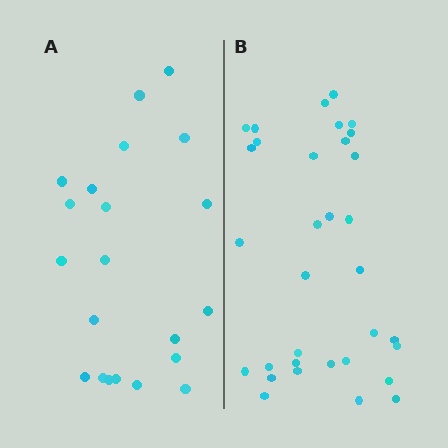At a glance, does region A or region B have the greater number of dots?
Region B (the right region) has more dots.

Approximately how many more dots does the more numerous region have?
Region B has roughly 12 or so more dots than region A.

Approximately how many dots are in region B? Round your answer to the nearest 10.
About 30 dots. (The exact count is 33, which rounds to 30.)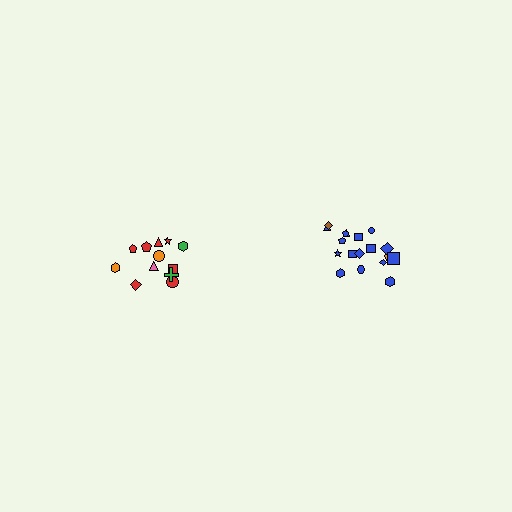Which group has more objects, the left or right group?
The right group.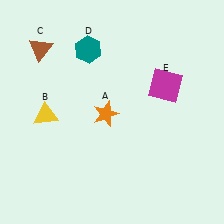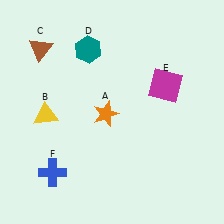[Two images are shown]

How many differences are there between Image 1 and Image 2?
There is 1 difference between the two images.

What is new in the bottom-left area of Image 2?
A blue cross (F) was added in the bottom-left area of Image 2.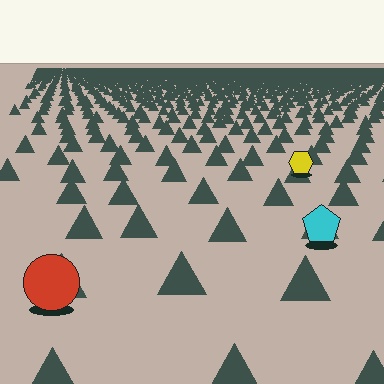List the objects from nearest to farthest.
From nearest to farthest: the red circle, the cyan pentagon, the yellow hexagon.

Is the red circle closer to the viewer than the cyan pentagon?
Yes. The red circle is closer — you can tell from the texture gradient: the ground texture is coarser near it.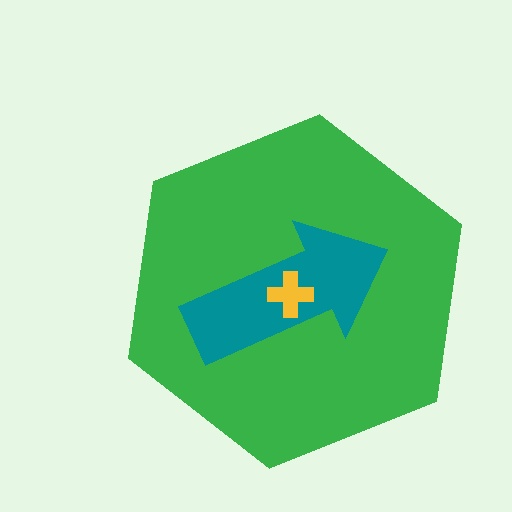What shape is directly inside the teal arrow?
The yellow cross.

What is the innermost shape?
The yellow cross.